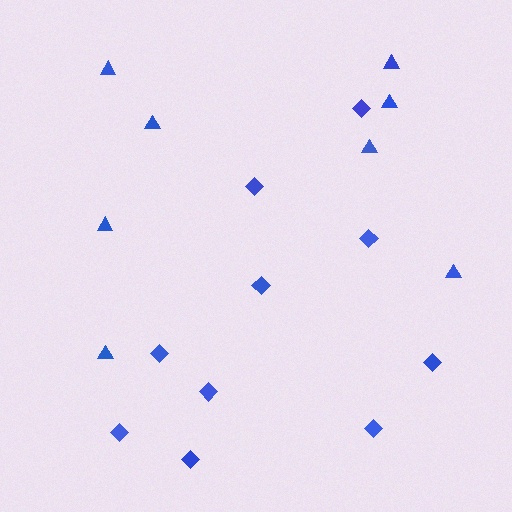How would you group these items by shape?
There are 2 groups: one group of triangles (8) and one group of diamonds (10).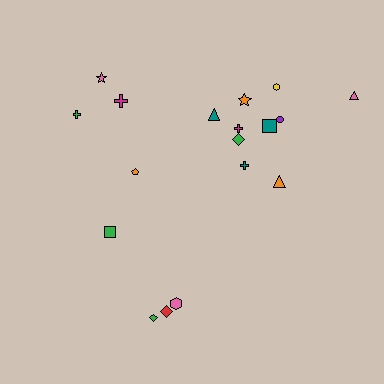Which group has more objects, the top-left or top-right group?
The top-right group.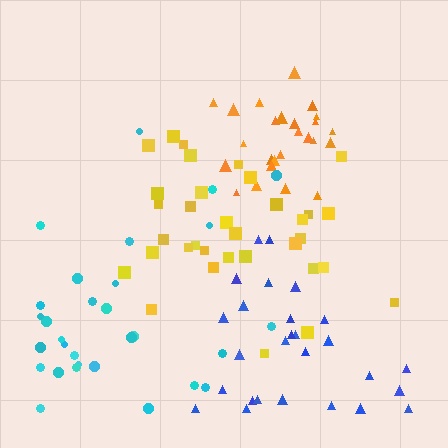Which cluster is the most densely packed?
Orange.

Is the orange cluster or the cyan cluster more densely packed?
Orange.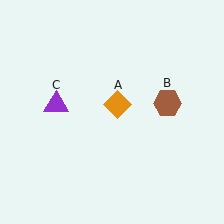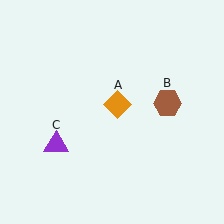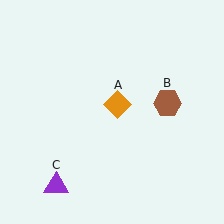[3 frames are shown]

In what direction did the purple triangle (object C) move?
The purple triangle (object C) moved down.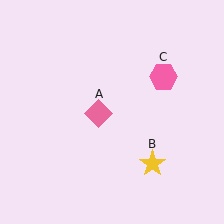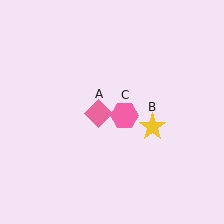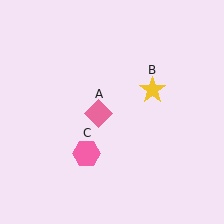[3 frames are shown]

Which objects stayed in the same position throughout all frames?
Pink diamond (object A) remained stationary.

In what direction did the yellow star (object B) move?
The yellow star (object B) moved up.